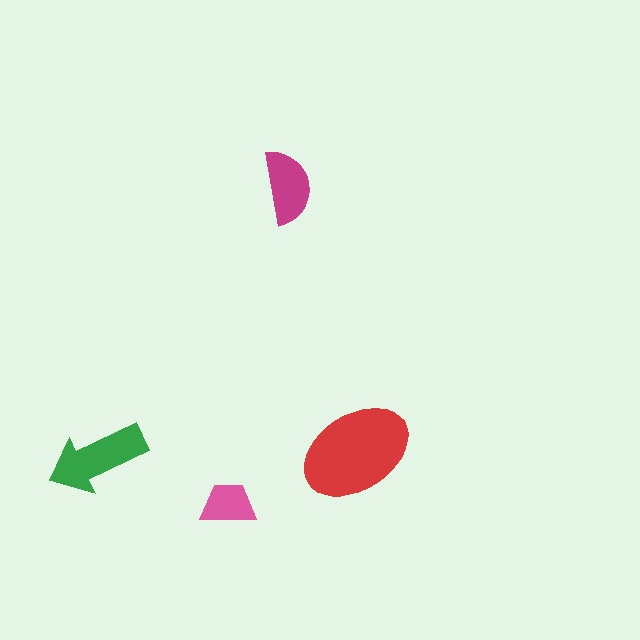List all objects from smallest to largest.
The pink trapezoid, the magenta semicircle, the green arrow, the red ellipse.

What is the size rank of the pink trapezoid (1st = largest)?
4th.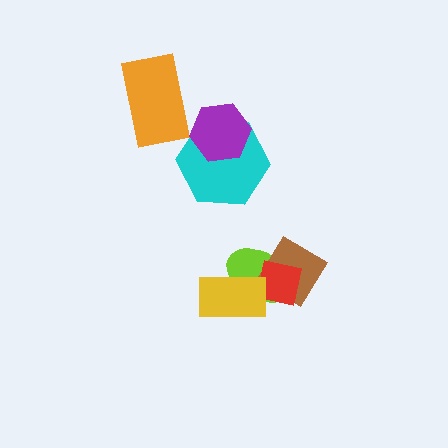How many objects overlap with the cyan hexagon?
1 object overlaps with the cyan hexagon.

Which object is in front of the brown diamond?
The red square is in front of the brown diamond.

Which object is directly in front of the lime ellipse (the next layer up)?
The brown diamond is directly in front of the lime ellipse.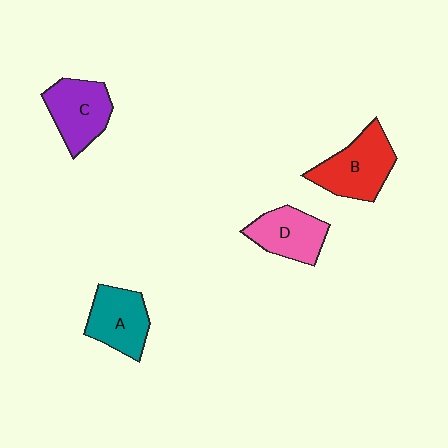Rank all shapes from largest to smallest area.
From largest to smallest: B (red), C (purple), A (teal), D (pink).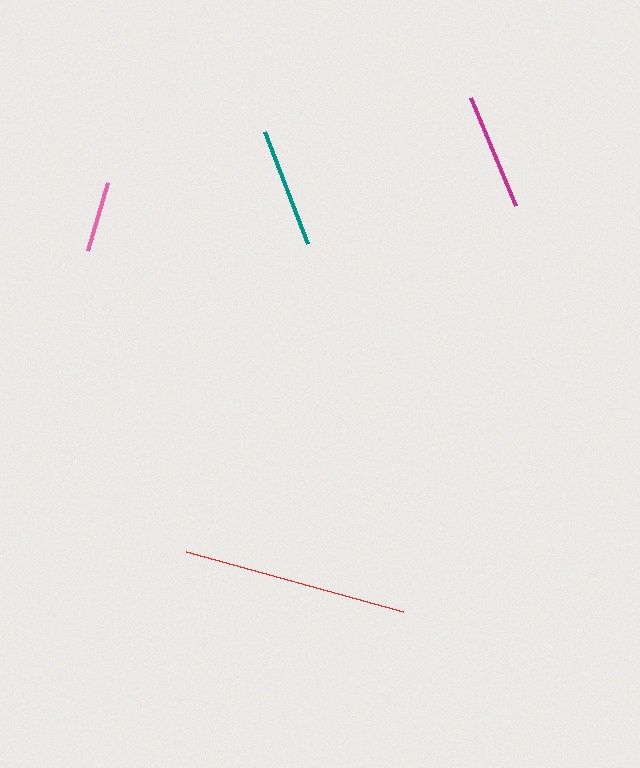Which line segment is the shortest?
The pink line is the shortest at approximately 72 pixels.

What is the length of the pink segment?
The pink segment is approximately 72 pixels long.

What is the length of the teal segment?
The teal segment is approximately 120 pixels long.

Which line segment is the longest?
The red line is the longest at approximately 226 pixels.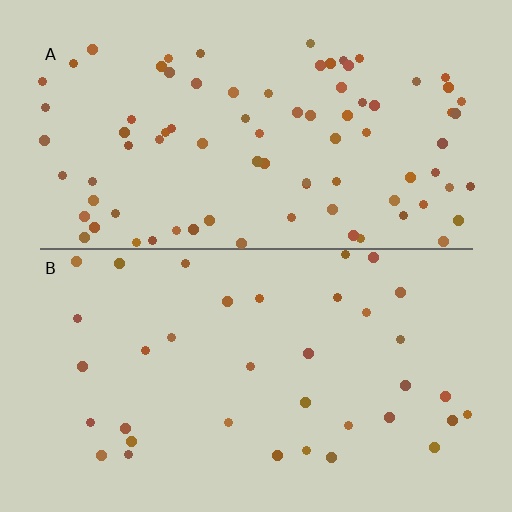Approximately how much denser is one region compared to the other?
Approximately 2.3× — region A over region B.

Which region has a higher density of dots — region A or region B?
A (the top).